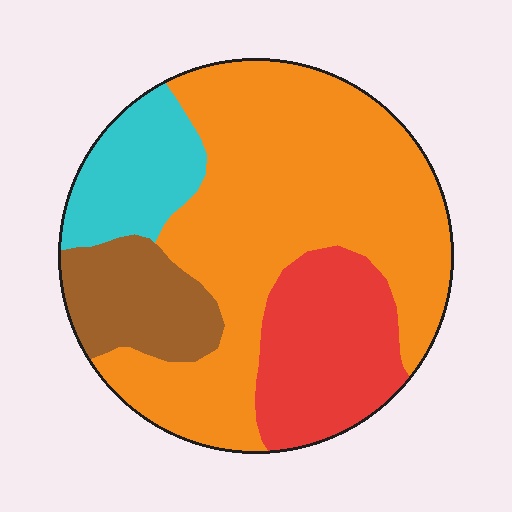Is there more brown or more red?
Red.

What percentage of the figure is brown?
Brown takes up about one eighth (1/8) of the figure.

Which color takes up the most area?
Orange, at roughly 55%.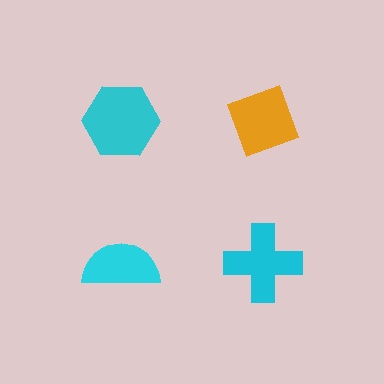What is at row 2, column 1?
A cyan semicircle.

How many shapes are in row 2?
2 shapes.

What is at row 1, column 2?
An orange diamond.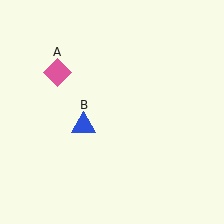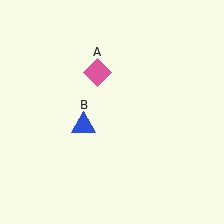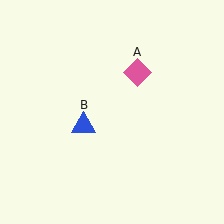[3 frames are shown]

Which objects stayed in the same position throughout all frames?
Blue triangle (object B) remained stationary.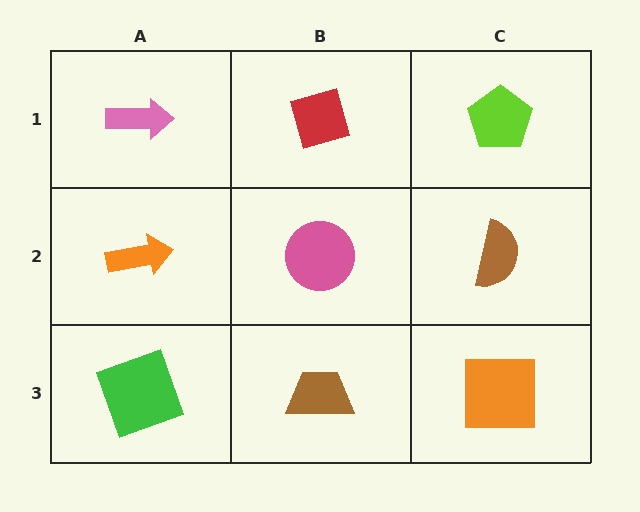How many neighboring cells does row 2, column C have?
3.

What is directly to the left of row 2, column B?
An orange arrow.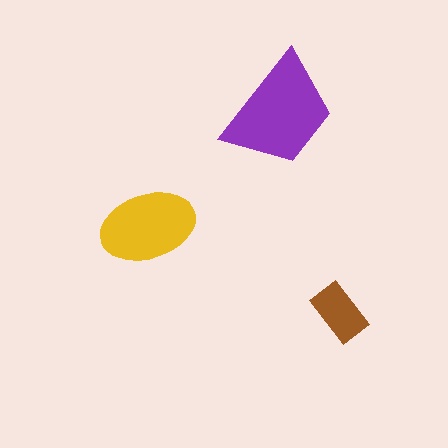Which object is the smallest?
The brown rectangle.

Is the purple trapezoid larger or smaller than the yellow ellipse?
Larger.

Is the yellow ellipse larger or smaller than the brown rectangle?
Larger.